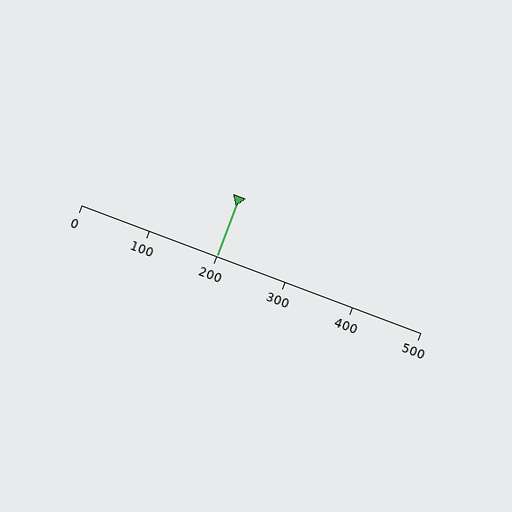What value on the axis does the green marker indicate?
The marker indicates approximately 200.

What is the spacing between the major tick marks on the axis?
The major ticks are spaced 100 apart.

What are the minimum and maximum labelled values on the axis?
The axis runs from 0 to 500.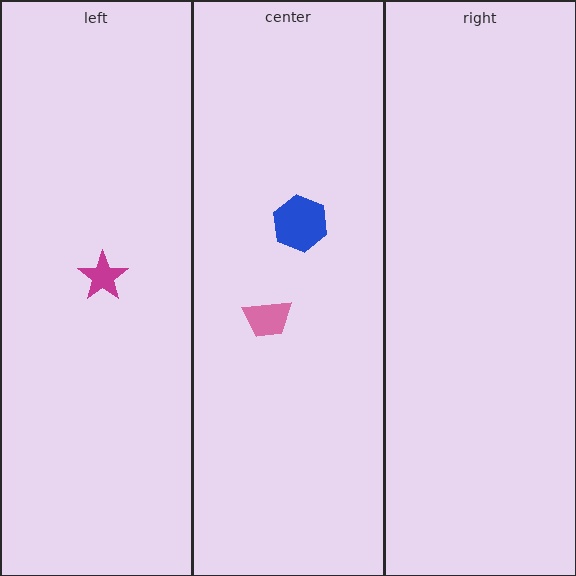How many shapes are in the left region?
1.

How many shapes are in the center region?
2.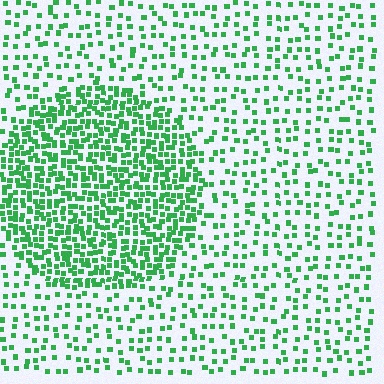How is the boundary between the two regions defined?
The boundary is defined by a change in element density (approximately 2.5x ratio). All elements are the same color, size, and shape.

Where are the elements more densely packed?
The elements are more densely packed inside the circle boundary.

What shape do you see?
I see a circle.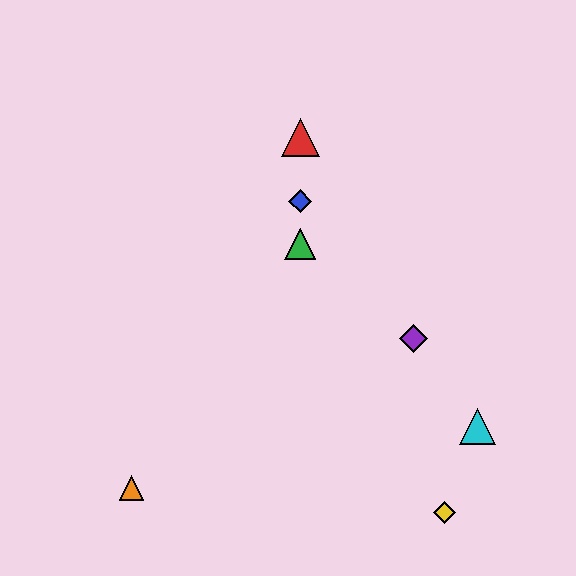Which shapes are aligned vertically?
The red triangle, the blue diamond, the green triangle are aligned vertically.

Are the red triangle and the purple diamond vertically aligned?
No, the red triangle is at x≈300 and the purple diamond is at x≈413.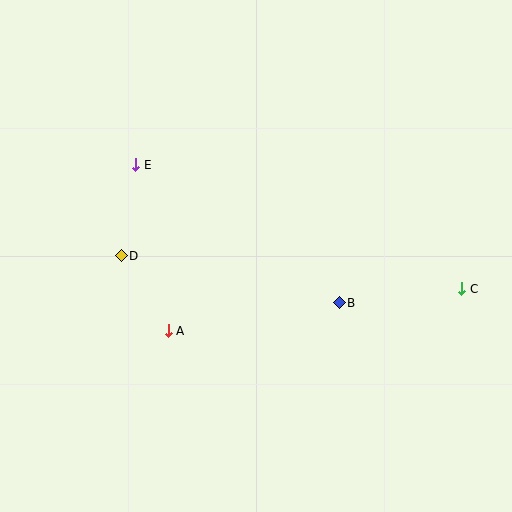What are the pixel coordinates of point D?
Point D is at (121, 256).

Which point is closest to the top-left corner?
Point E is closest to the top-left corner.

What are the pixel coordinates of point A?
Point A is at (168, 331).